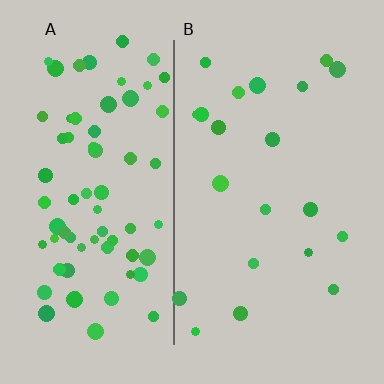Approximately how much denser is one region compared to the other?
Approximately 3.5× — region A over region B.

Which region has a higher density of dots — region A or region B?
A (the left).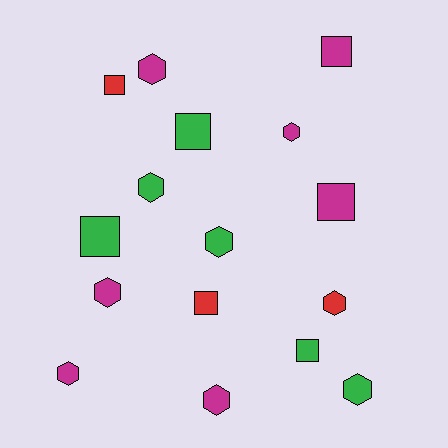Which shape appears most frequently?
Hexagon, with 9 objects.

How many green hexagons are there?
There are 3 green hexagons.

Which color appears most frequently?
Magenta, with 7 objects.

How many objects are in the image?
There are 16 objects.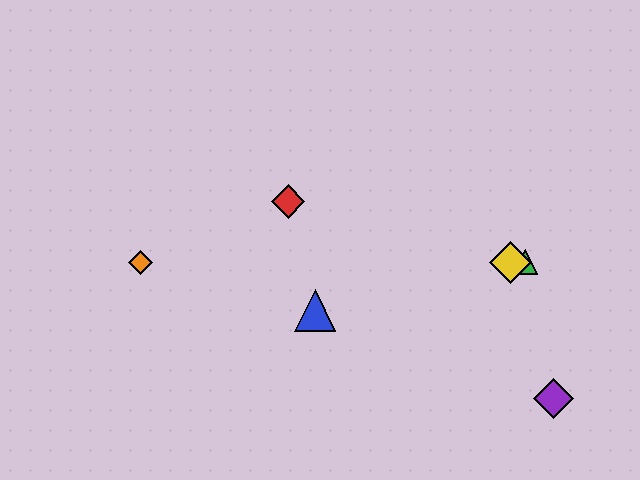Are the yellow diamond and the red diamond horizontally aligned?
No, the yellow diamond is at y≈262 and the red diamond is at y≈201.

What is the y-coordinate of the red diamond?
The red diamond is at y≈201.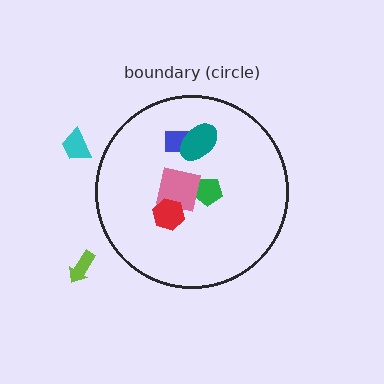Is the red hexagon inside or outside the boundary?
Inside.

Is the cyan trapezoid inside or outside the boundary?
Outside.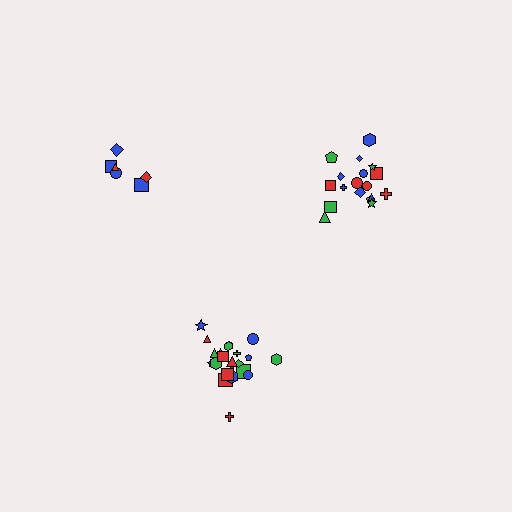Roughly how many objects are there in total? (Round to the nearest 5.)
Roughly 45 objects in total.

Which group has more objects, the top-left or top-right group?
The top-right group.